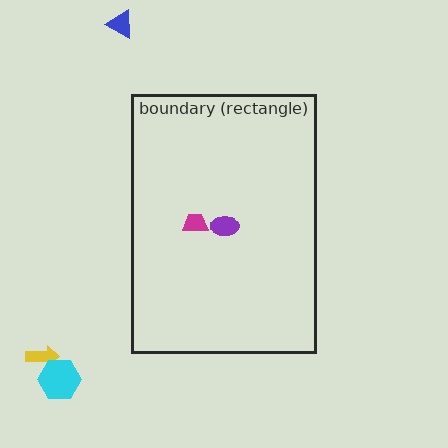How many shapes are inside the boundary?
2 inside, 3 outside.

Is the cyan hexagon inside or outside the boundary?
Outside.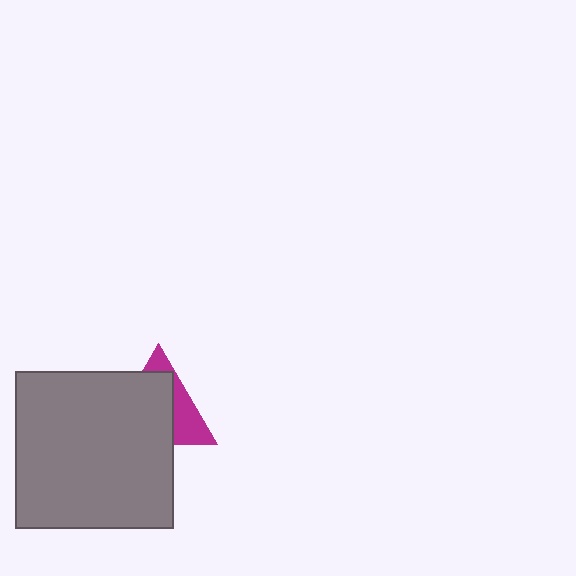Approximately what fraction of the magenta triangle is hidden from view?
Roughly 64% of the magenta triangle is hidden behind the gray square.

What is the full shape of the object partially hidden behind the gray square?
The partially hidden object is a magenta triangle.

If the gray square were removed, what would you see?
You would see the complete magenta triangle.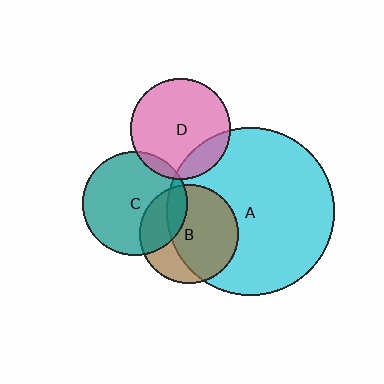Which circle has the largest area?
Circle A (cyan).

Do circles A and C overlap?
Yes.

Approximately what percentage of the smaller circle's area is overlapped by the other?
Approximately 10%.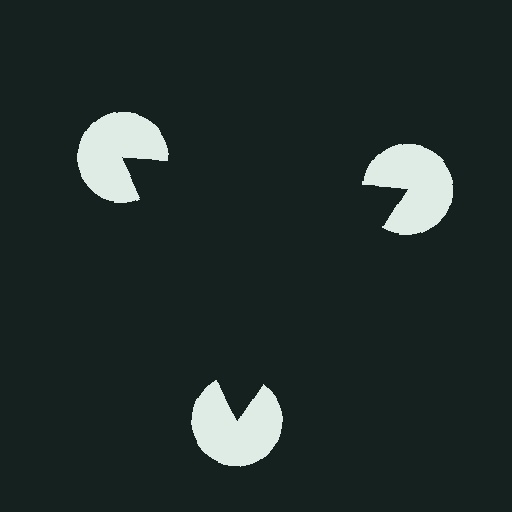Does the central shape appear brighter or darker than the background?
It typically appears slightly darker than the background, even though no actual brightness change is drawn.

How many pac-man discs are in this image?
There are 3 — one at each vertex of the illusory triangle.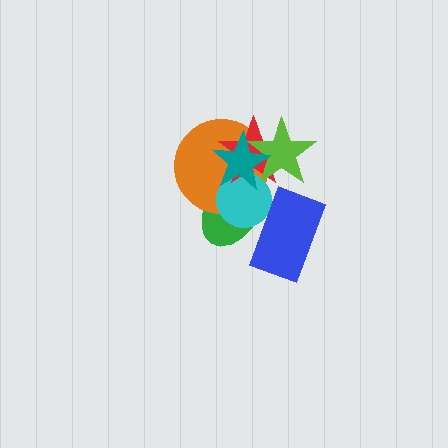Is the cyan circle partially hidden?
Yes, it is partially covered by another shape.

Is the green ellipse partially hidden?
Yes, it is partially covered by another shape.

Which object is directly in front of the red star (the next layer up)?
The lime star is directly in front of the red star.